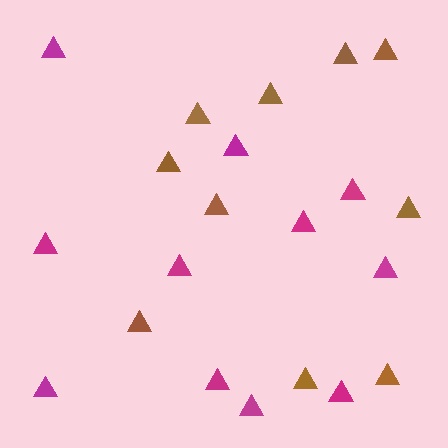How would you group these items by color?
There are 2 groups: one group of magenta triangles (11) and one group of brown triangles (10).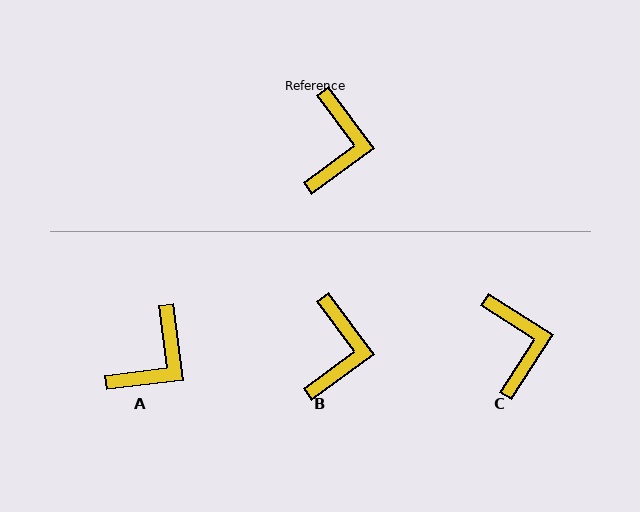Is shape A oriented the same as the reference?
No, it is off by about 29 degrees.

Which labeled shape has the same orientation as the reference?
B.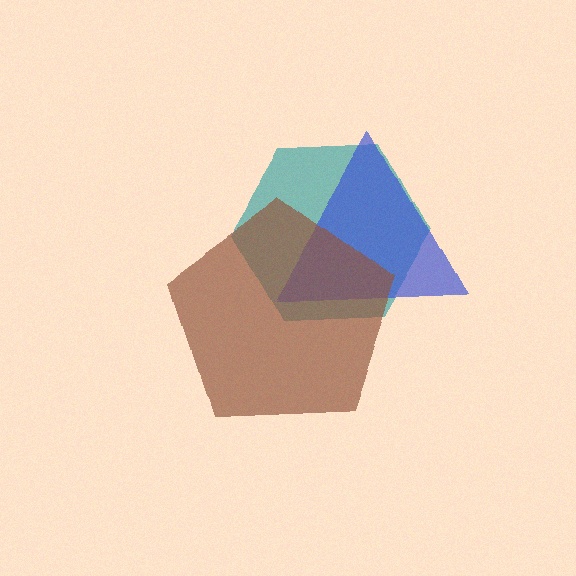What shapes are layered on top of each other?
The layered shapes are: a teal hexagon, a blue triangle, a brown pentagon.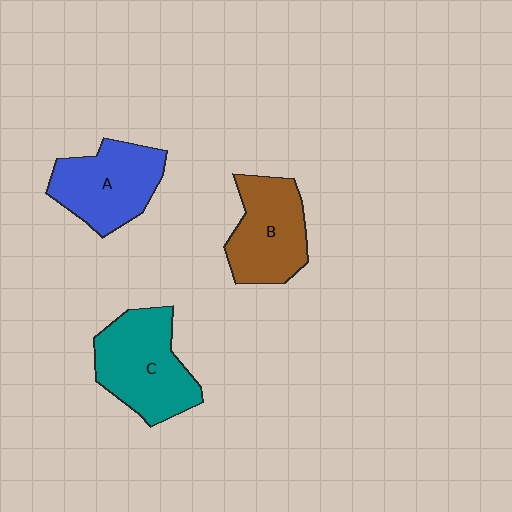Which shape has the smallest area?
Shape B (brown).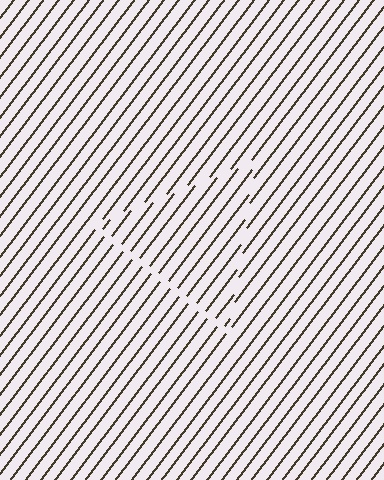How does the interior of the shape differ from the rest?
The interior of the shape contains the same grating, shifted by half a period — the contour is defined by the phase discontinuity where line-ends from the inner and outer gratings abut.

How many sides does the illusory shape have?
3 sides — the line-ends trace a triangle.